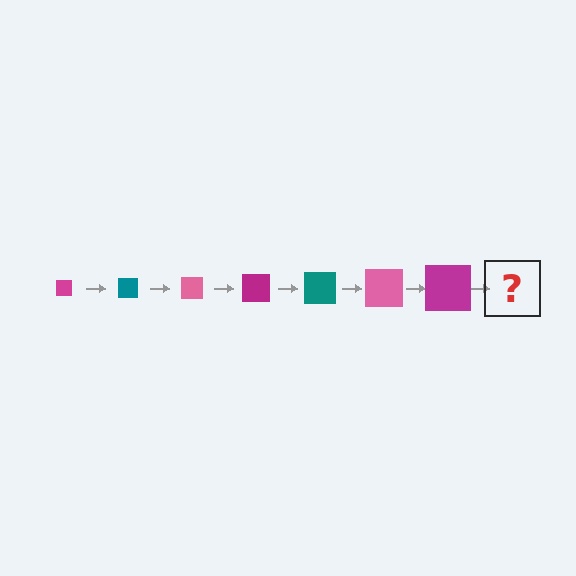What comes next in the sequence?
The next element should be a teal square, larger than the previous one.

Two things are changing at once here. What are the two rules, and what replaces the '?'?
The two rules are that the square grows larger each step and the color cycles through magenta, teal, and pink. The '?' should be a teal square, larger than the previous one.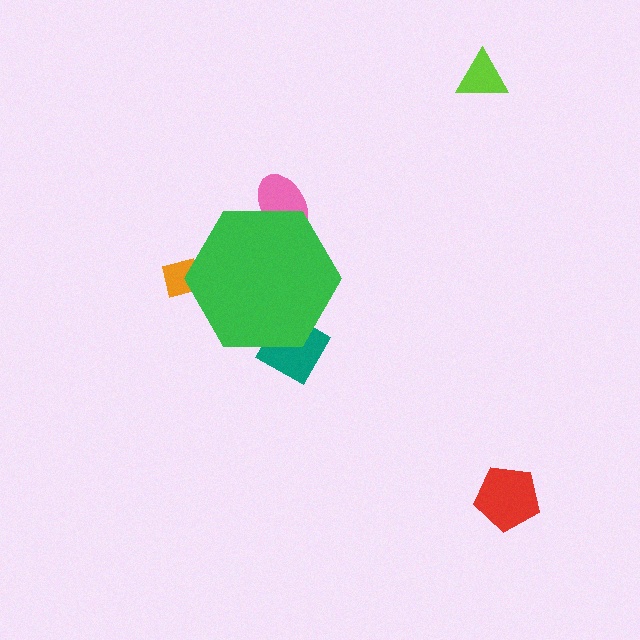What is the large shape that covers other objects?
A green hexagon.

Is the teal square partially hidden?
Yes, the teal square is partially hidden behind the green hexagon.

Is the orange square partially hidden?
Yes, the orange square is partially hidden behind the green hexagon.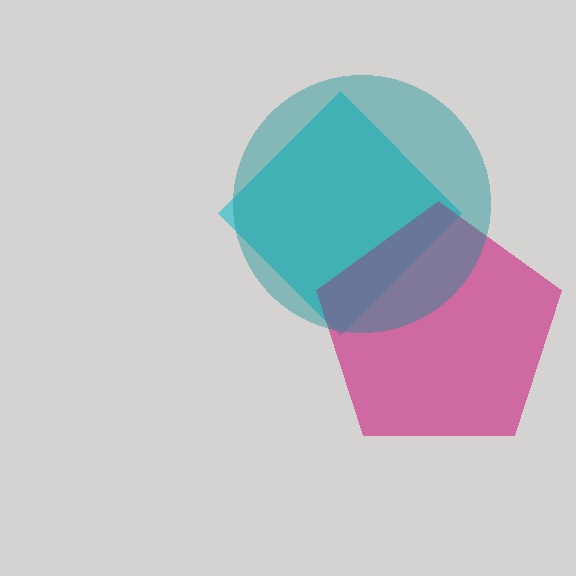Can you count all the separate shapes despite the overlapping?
Yes, there are 3 separate shapes.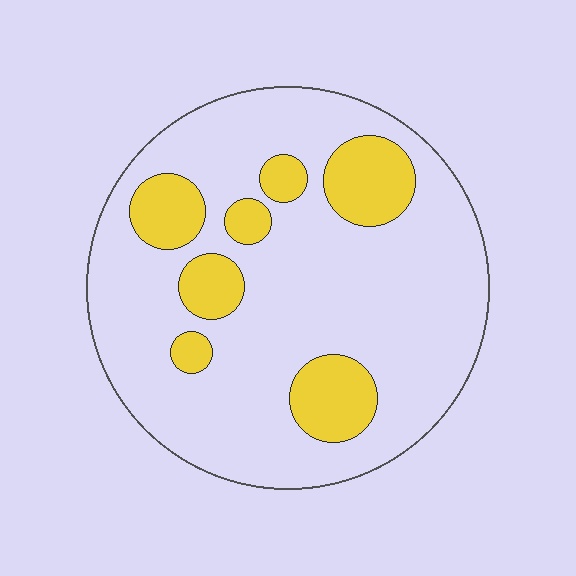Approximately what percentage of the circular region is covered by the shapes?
Approximately 20%.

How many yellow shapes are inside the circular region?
7.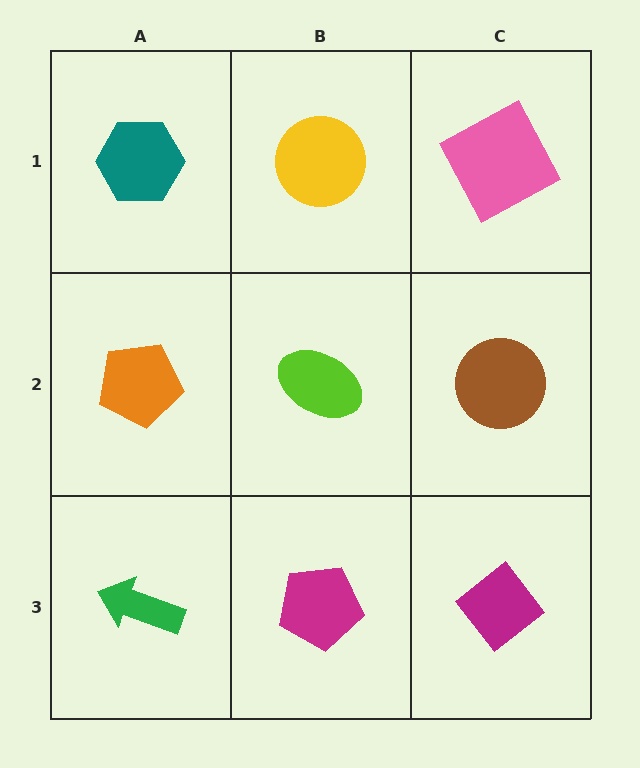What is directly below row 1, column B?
A lime ellipse.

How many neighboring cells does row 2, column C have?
3.